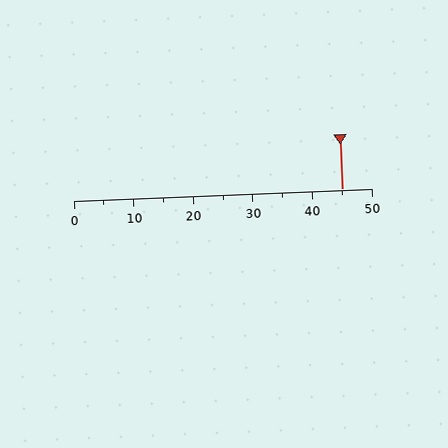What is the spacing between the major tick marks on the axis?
The major ticks are spaced 10 apart.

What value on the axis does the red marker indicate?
The marker indicates approximately 45.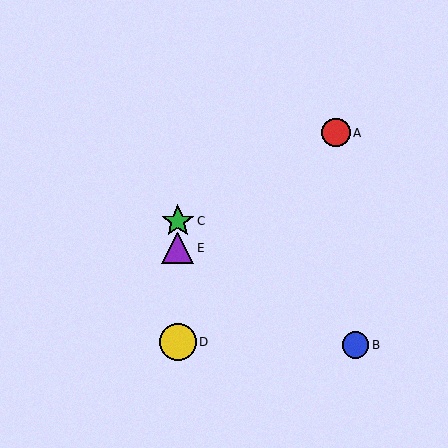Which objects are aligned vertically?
Objects C, D, E are aligned vertically.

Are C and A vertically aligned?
No, C is at x≈178 and A is at x≈336.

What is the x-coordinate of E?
Object E is at x≈178.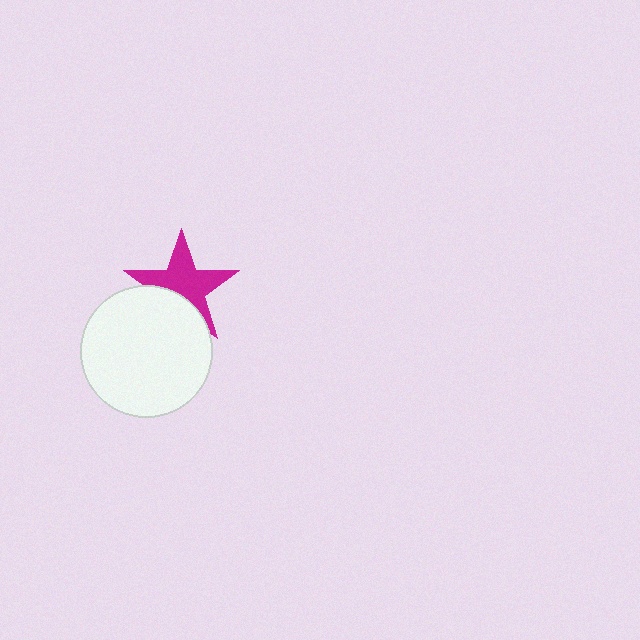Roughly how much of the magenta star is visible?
Most of it is visible (roughly 67%).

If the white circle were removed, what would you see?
You would see the complete magenta star.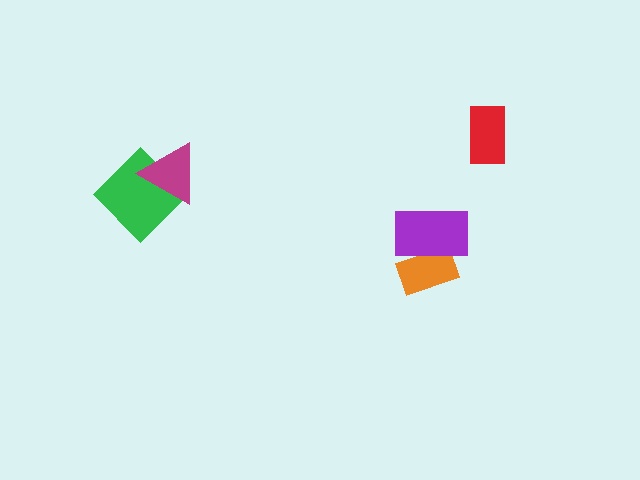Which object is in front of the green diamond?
The magenta triangle is in front of the green diamond.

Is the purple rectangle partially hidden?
No, no other shape covers it.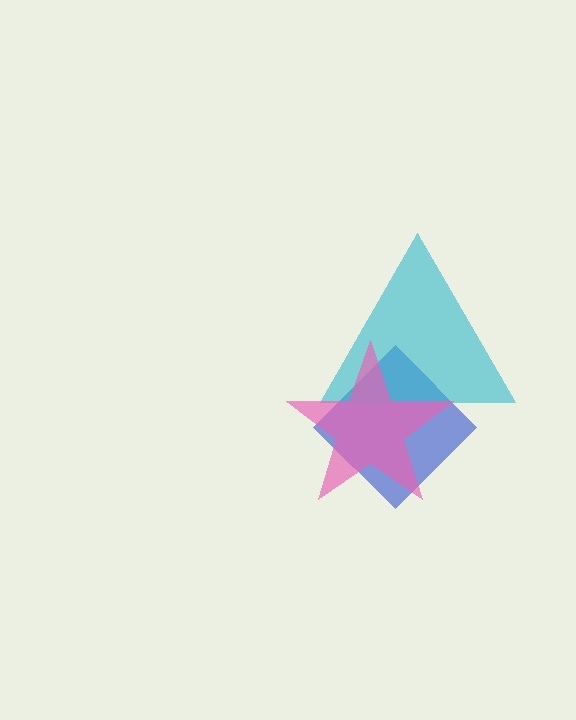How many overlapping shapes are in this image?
There are 3 overlapping shapes in the image.